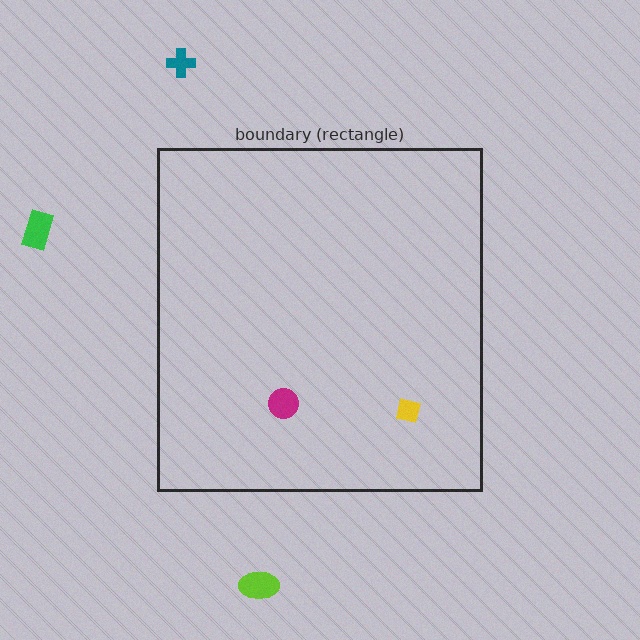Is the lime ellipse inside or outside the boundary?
Outside.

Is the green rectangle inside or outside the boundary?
Outside.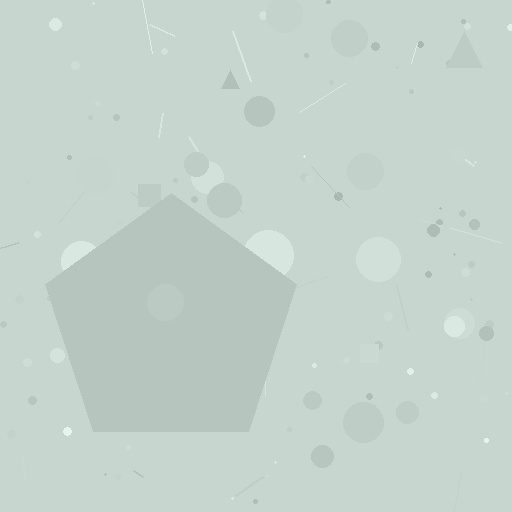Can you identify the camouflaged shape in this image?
The camouflaged shape is a pentagon.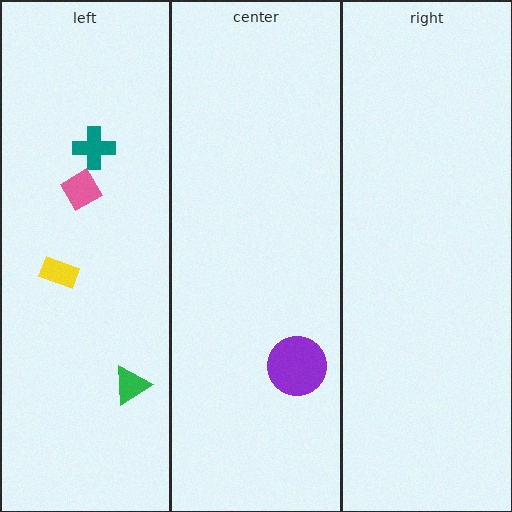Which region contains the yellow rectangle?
The left region.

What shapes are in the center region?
The purple circle.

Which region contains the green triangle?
The left region.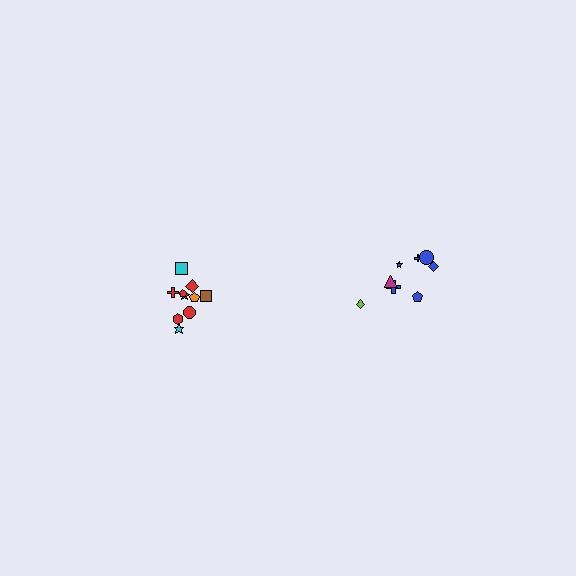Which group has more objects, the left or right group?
The left group.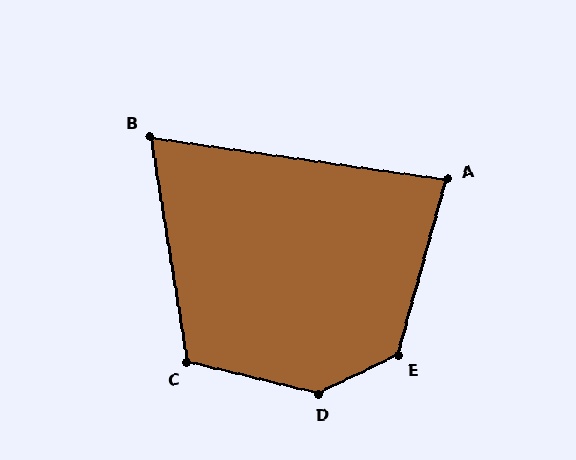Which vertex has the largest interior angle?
D, at approximately 141 degrees.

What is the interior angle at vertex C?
Approximately 113 degrees (obtuse).